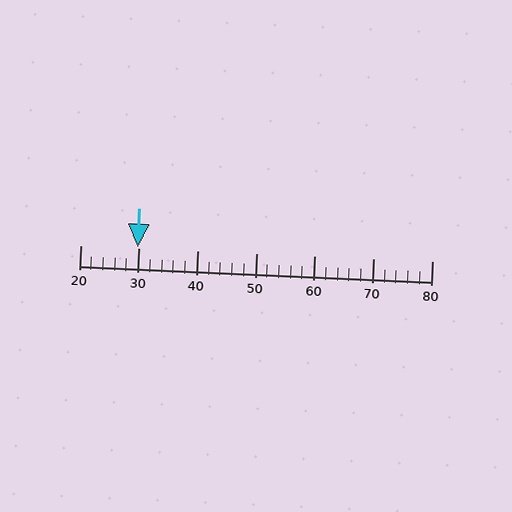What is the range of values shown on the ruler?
The ruler shows values from 20 to 80.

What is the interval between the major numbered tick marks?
The major tick marks are spaced 10 units apart.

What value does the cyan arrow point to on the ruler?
The cyan arrow points to approximately 30.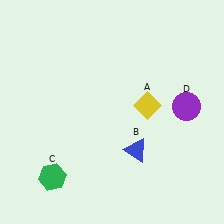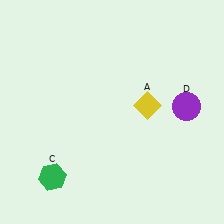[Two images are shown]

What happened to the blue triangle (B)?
The blue triangle (B) was removed in Image 2. It was in the bottom-right area of Image 1.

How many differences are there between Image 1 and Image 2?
There is 1 difference between the two images.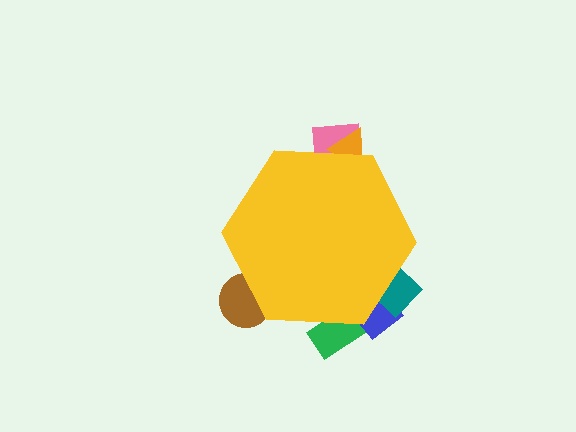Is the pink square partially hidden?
Yes, the pink square is partially hidden behind the yellow hexagon.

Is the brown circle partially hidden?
Yes, the brown circle is partially hidden behind the yellow hexagon.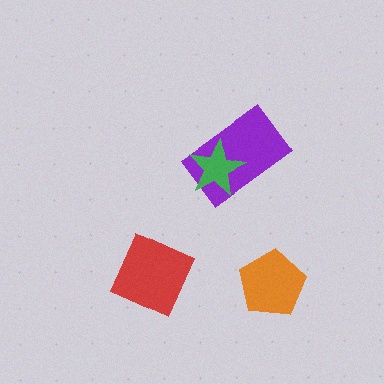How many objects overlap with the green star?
1 object overlaps with the green star.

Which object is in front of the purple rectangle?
The green star is in front of the purple rectangle.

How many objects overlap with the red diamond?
0 objects overlap with the red diamond.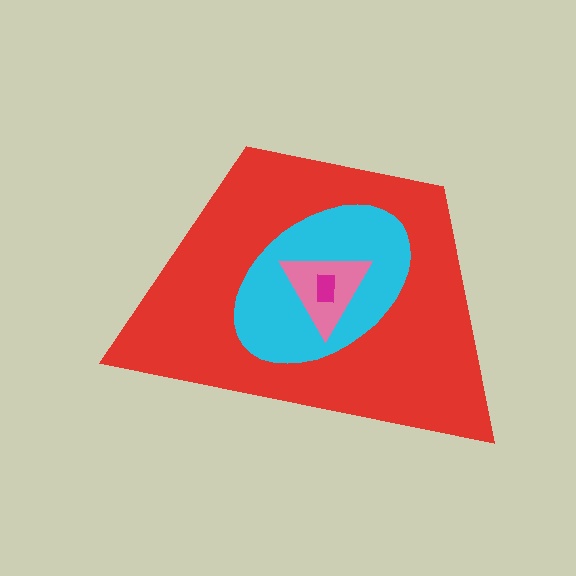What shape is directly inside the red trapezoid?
The cyan ellipse.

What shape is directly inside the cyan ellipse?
The pink triangle.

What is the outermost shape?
The red trapezoid.